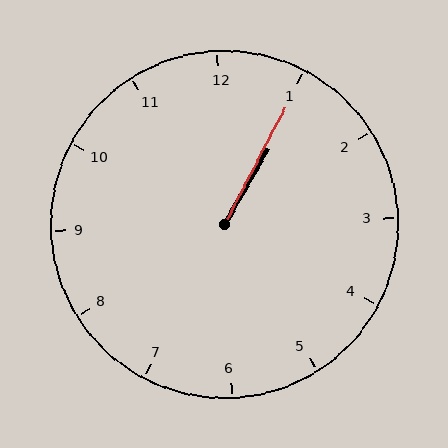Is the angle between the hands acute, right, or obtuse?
It is acute.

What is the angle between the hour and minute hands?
Approximately 2 degrees.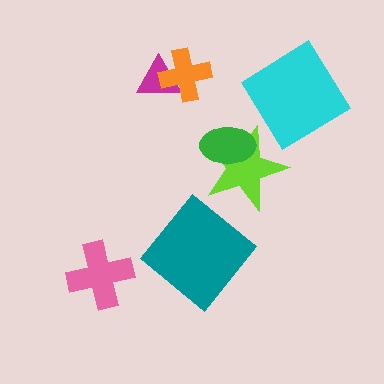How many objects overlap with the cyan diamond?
0 objects overlap with the cyan diamond.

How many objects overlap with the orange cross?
1 object overlaps with the orange cross.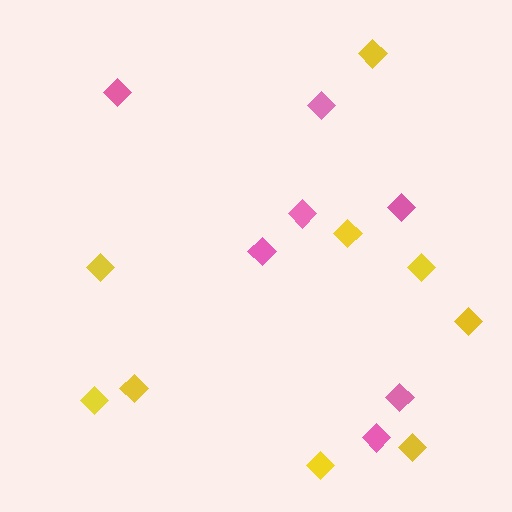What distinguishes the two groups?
There are 2 groups: one group of pink diamonds (7) and one group of yellow diamonds (9).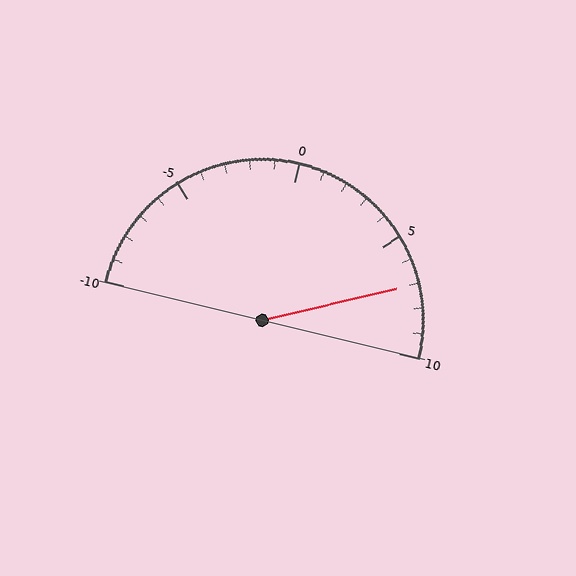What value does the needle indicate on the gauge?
The needle indicates approximately 7.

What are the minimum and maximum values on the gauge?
The gauge ranges from -10 to 10.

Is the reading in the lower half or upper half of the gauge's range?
The reading is in the upper half of the range (-10 to 10).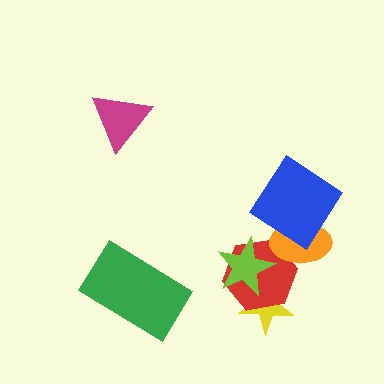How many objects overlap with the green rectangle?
0 objects overlap with the green rectangle.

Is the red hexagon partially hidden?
Yes, it is partially covered by another shape.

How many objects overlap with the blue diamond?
1 object overlaps with the blue diamond.